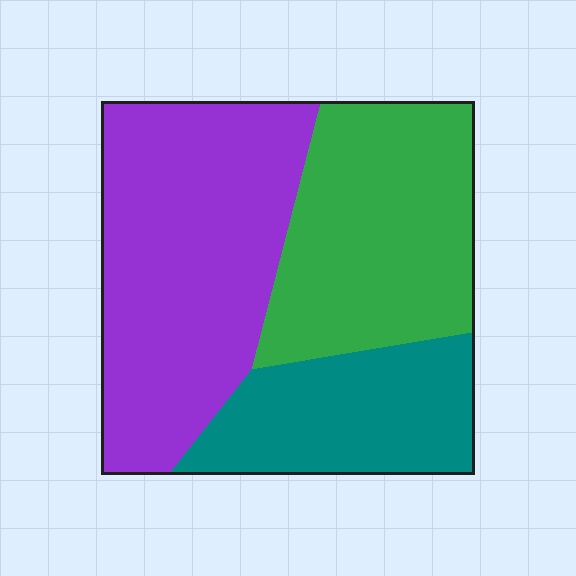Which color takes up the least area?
Teal, at roughly 25%.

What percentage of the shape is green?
Green covers 33% of the shape.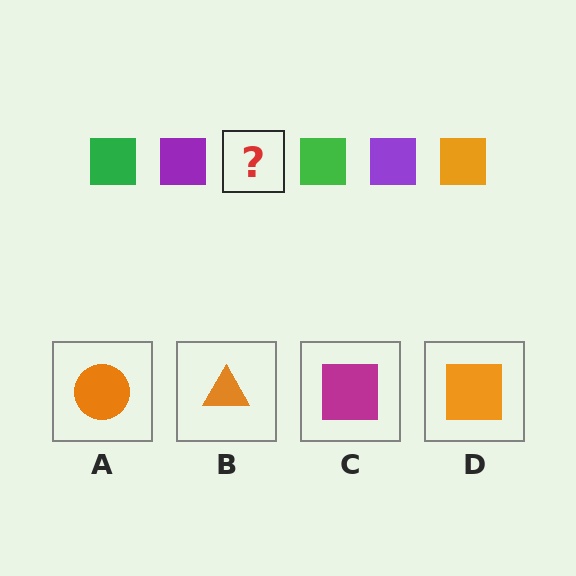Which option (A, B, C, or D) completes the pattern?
D.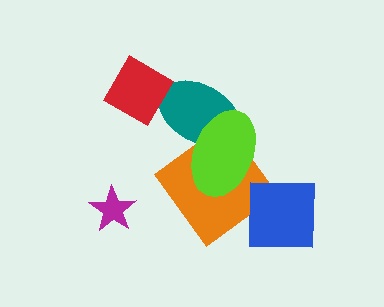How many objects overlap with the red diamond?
1 object overlaps with the red diamond.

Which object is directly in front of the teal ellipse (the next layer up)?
The orange diamond is directly in front of the teal ellipse.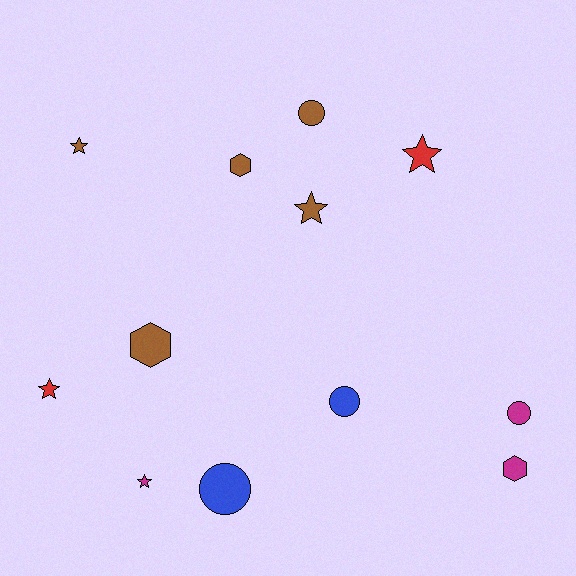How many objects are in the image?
There are 12 objects.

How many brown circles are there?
There is 1 brown circle.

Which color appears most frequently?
Brown, with 5 objects.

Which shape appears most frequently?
Star, with 5 objects.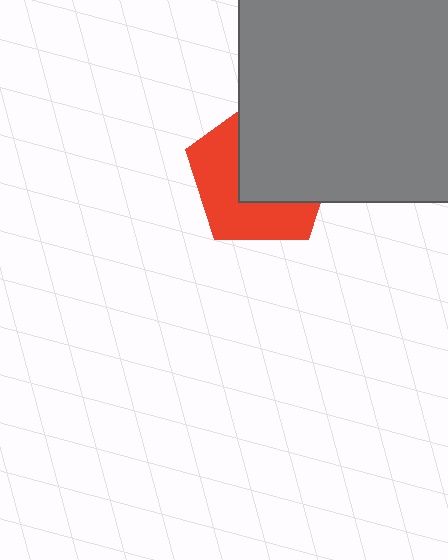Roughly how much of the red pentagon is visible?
About half of it is visible (roughly 47%).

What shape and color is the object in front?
The object in front is a gray square.